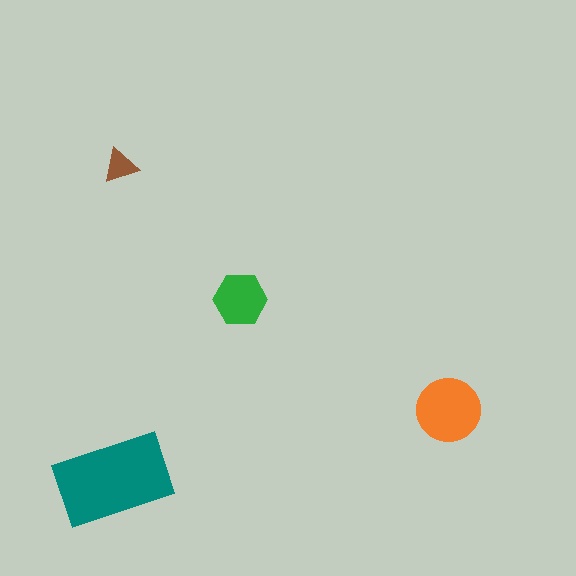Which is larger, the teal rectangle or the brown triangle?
The teal rectangle.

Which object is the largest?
The teal rectangle.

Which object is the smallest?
The brown triangle.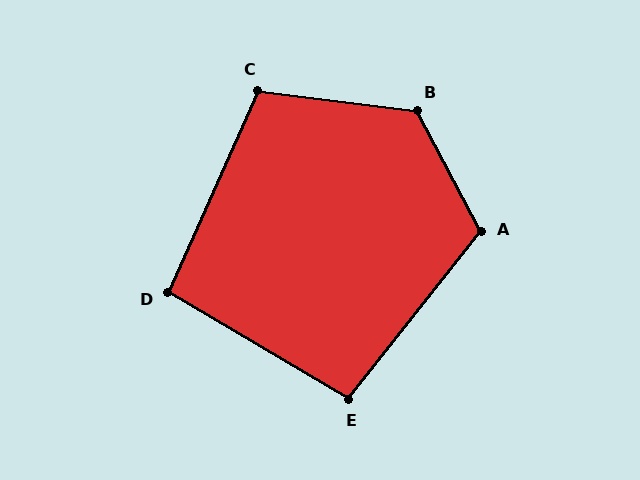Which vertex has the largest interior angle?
B, at approximately 125 degrees.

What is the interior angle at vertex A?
Approximately 113 degrees (obtuse).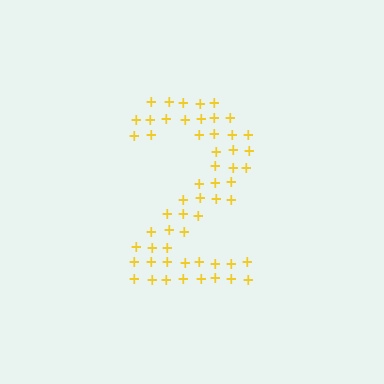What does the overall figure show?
The overall figure shows the digit 2.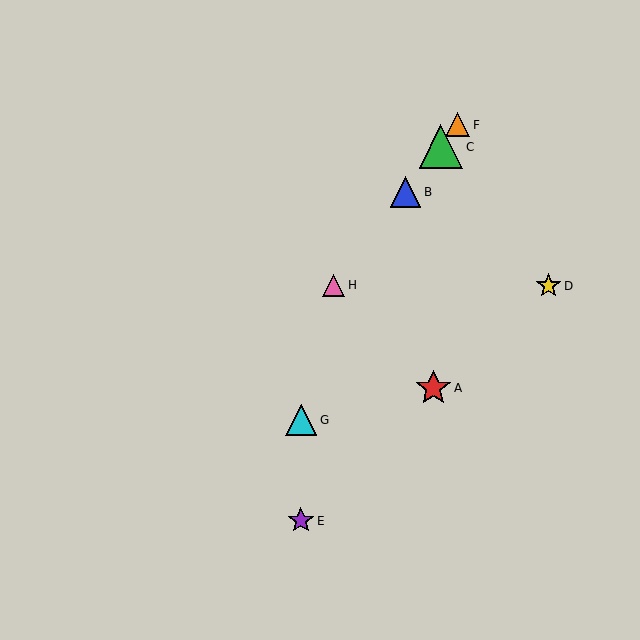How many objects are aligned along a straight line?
4 objects (B, C, F, H) are aligned along a straight line.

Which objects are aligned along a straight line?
Objects B, C, F, H are aligned along a straight line.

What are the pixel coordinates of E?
Object E is at (301, 521).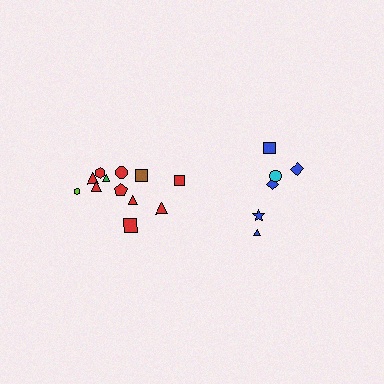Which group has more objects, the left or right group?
The left group.